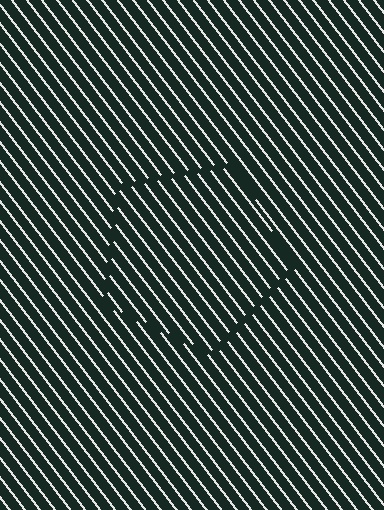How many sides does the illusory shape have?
5 sides — the line-ends trace a pentagon.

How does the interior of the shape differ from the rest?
The interior of the shape contains the same grating, shifted by half a period — the contour is defined by the phase discontinuity where line-ends from the inner and outer gratings abut.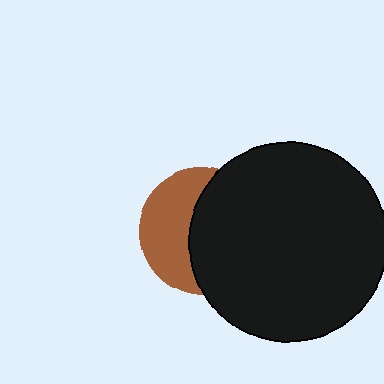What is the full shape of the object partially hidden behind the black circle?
The partially hidden object is a brown circle.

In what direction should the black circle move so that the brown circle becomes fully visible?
The black circle should move right. That is the shortest direction to clear the overlap and leave the brown circle fully visible.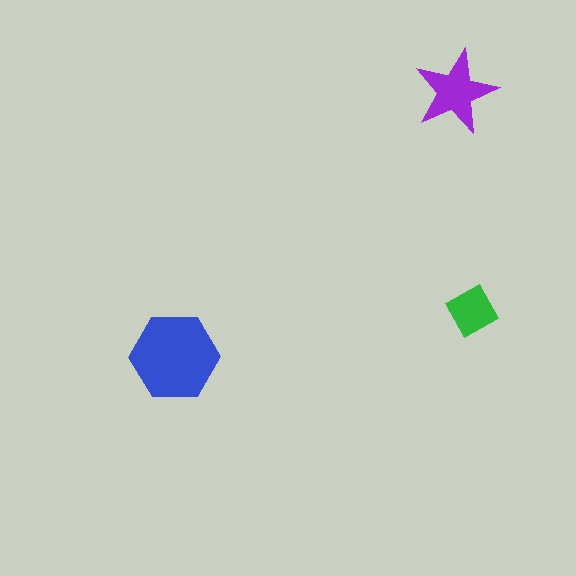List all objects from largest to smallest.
The blue hexagon, the purple star, the green diamond.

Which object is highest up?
The purple star is topmost.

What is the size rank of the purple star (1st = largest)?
2nd.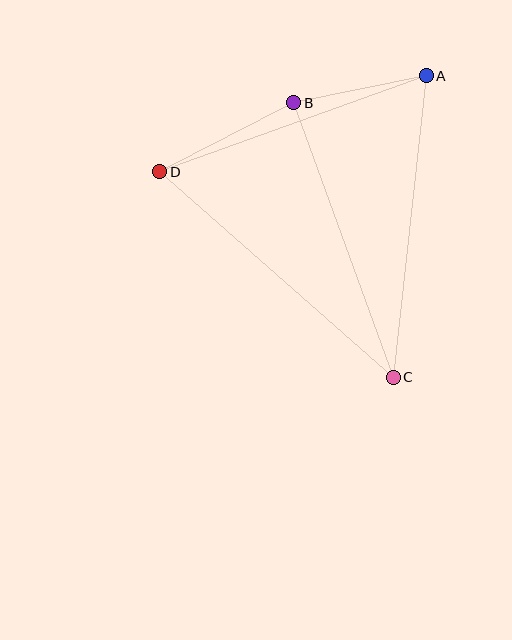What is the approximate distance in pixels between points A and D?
The distance between A and D is approximately 283 pixels.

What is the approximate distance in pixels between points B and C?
The distance between B and C is approximately 292 pixels.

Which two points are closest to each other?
Points A and B are closest to each other.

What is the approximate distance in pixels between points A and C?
The distance between A and C is approximately 303 pixels.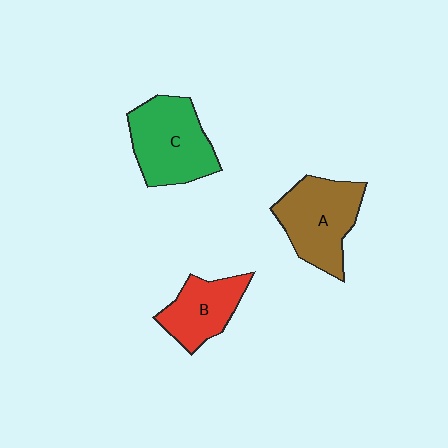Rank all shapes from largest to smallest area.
From largest to smallest: C (green), A (brown), B (red).